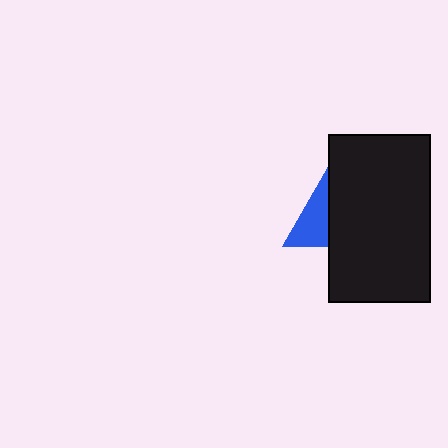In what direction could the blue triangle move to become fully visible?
The blue triangle could move left. That would shift it out from behind the black rectangle entirely.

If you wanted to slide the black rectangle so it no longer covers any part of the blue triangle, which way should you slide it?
Slide it right — that is the most direct way to separate the two shapes.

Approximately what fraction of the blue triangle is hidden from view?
Roughly 52% of the blue triangle is hidden behind the black rectangle.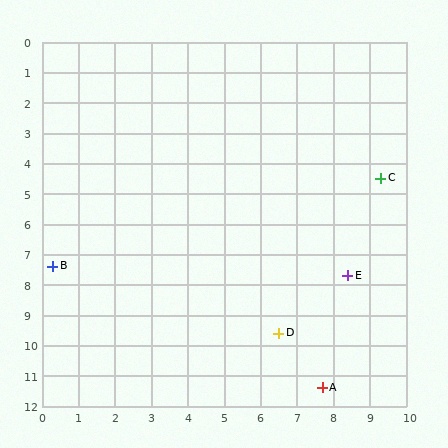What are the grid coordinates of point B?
Point B is at approximately (0.3, 7.4).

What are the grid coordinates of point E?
Point E is at approximately (8.4, 7.7).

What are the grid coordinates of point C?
Point C is at approximately (9.3, 4.5).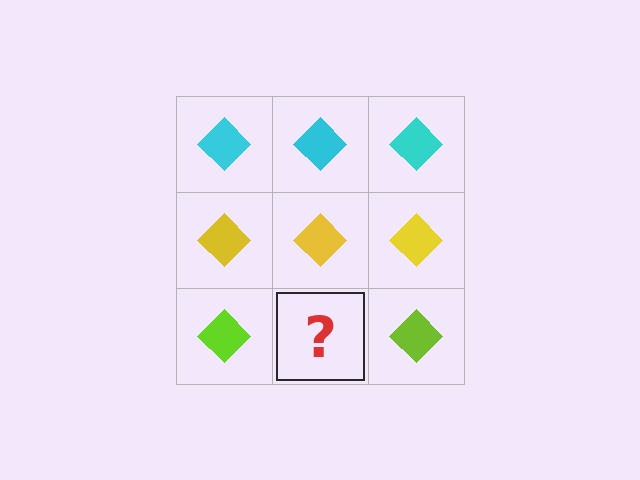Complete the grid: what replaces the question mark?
The question mark should be replaced with a lime diamond.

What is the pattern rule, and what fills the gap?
The rule is that each row has a consistent color. The gap should be filled with a lime diamond.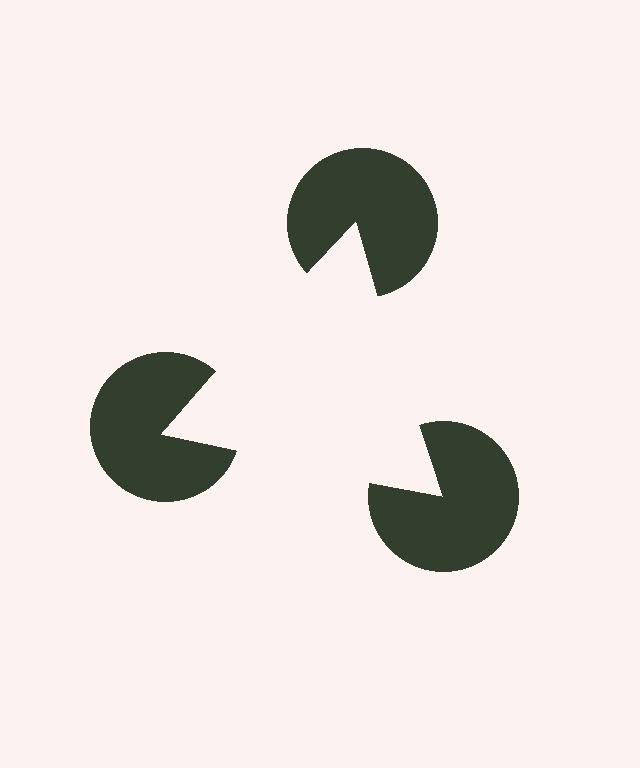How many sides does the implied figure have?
3 sides.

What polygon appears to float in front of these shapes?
An illusory triangle — its edges are inferred from the aligned wedge cuts in the pac-man discs, not physically drawn.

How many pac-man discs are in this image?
There are 3 — one at each vertex of the illusory triangle.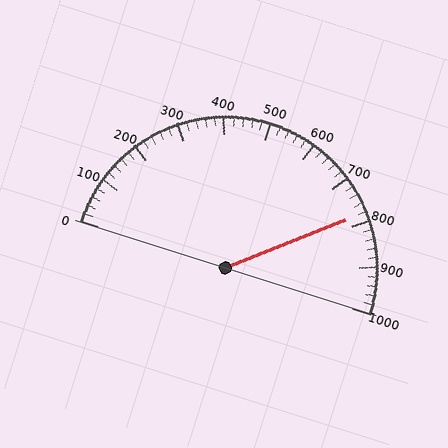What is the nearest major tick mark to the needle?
The nearest major tick mark is 800.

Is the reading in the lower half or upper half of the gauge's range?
The reading is in the upper half of the range (0 to 1000).